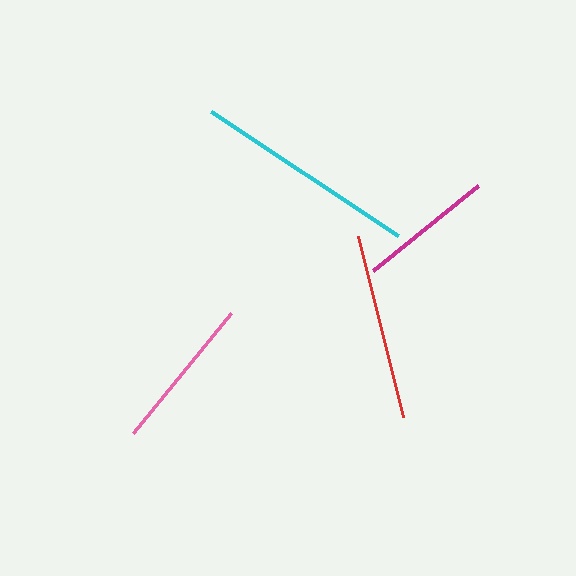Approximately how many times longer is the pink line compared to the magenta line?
The pink line is approximately 1.1 times the length of the magenta line.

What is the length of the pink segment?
The pink segment is approximately 155 pixels long.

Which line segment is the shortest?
The magenta line is the shortest at approximately 135 pixels.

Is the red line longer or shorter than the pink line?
The red line is longer than the pink line.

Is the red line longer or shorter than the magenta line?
The red line is longer than the magenta line.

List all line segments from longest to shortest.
From longest to shortest: cyan, red, pink, magenta.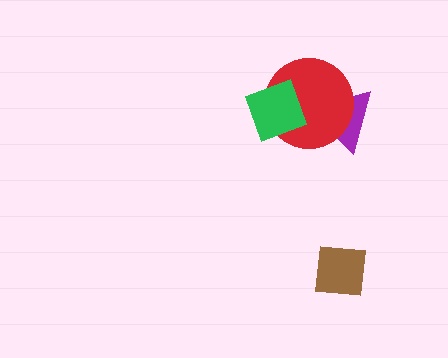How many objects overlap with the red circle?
2 objects overlap with the red circle.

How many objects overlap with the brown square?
0 objects overlap with the brown square.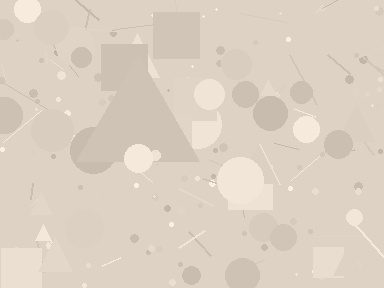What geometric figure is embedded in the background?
A triangle is embedded in the background.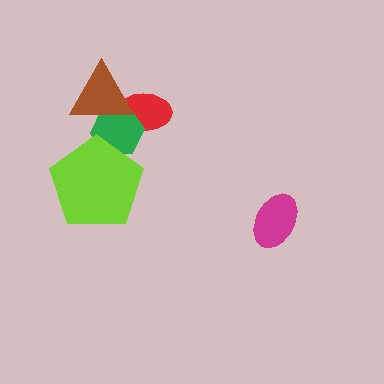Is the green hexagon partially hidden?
Yes, it is partially covered by another shape.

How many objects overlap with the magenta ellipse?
0 objects overlap with the magenta ellipse.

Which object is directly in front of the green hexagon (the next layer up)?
The lime pentagon is directly in front of the green hexagon.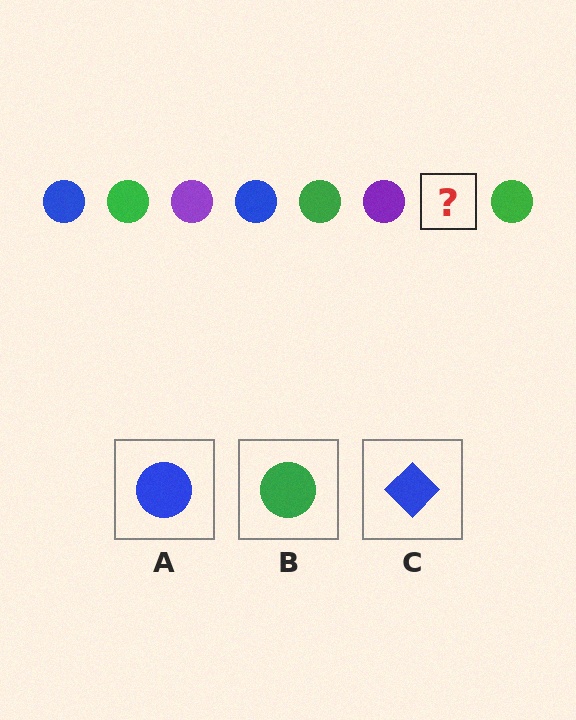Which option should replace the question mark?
Option A.